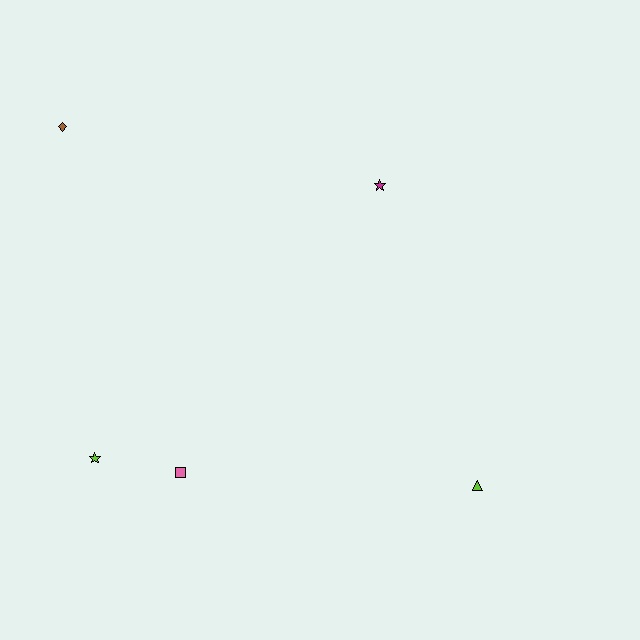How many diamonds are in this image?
There is 1 diamond.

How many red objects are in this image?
There are no red objects.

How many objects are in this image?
There are 5 objects.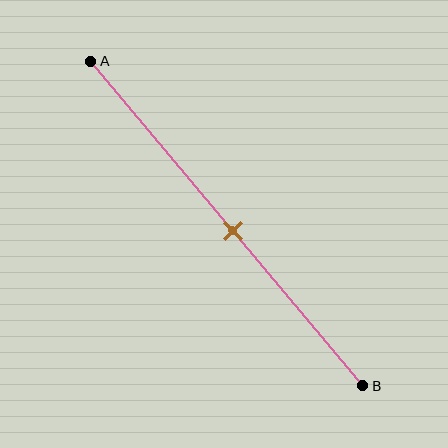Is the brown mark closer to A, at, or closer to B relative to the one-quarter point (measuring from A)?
The brown mark is closer to point B than the one-quarter point of segment AB.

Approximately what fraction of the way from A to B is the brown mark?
The brown mark is approximately 50% of the way from A to B.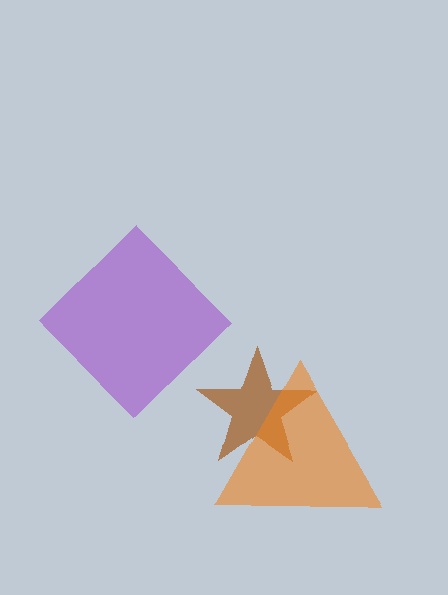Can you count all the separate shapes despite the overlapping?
Yes, there are 3 separate shapes.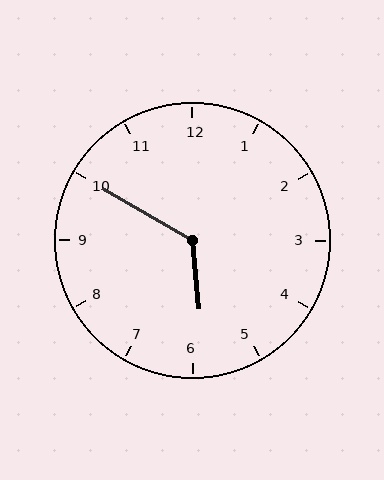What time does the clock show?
5:50.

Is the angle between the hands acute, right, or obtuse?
It is obtuse.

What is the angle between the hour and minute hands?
Approximately 125 degrees.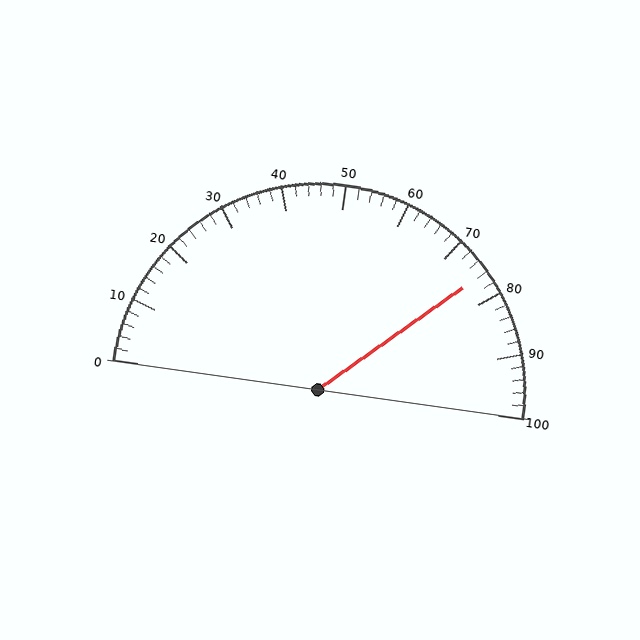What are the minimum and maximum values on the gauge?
The gauge ranges from 0 to 100.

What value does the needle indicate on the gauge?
The needle indicates approximately 76.